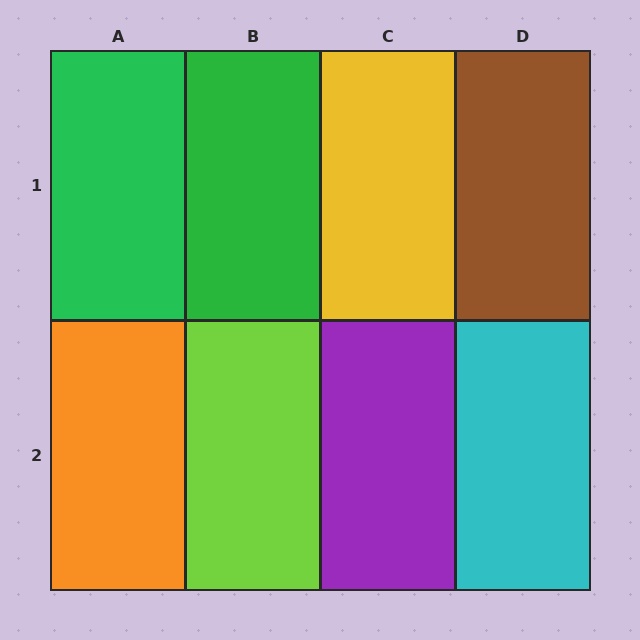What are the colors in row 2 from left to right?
Orange, lime, purple, cyan.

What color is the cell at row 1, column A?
Green.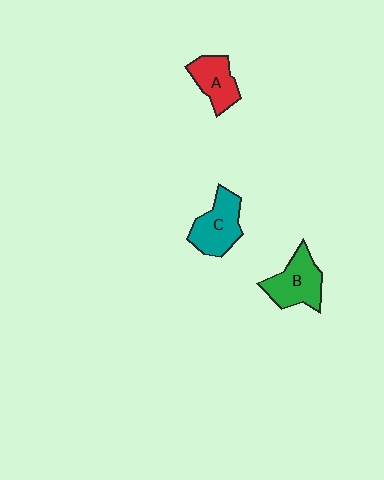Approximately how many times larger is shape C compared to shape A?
Approximately 1.2 times.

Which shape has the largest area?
Shape B (green).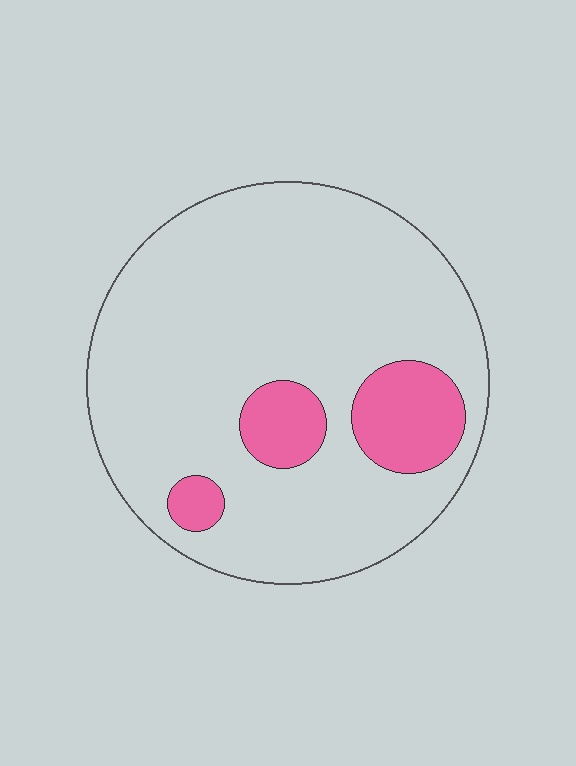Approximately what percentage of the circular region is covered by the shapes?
Approximately 15%.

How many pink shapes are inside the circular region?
3.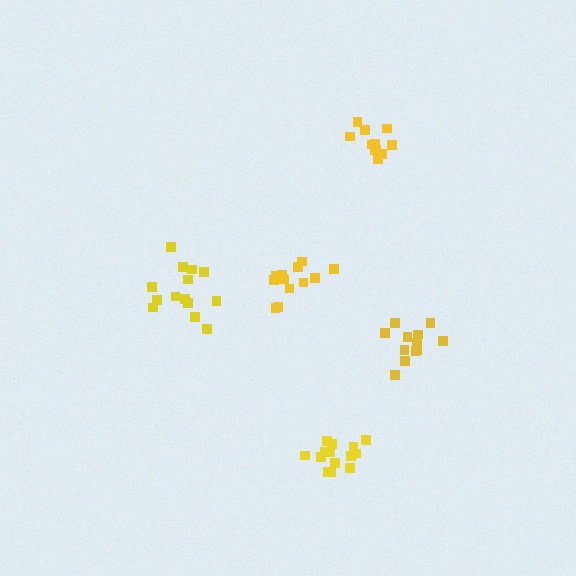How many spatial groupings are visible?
There are 5 spatial groupings.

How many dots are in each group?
Group 1: 14 dots, Group 2: 14 dots, Group 3: 11 dots, Group 4: 13 dots, Group 5: 12 dots (64 total).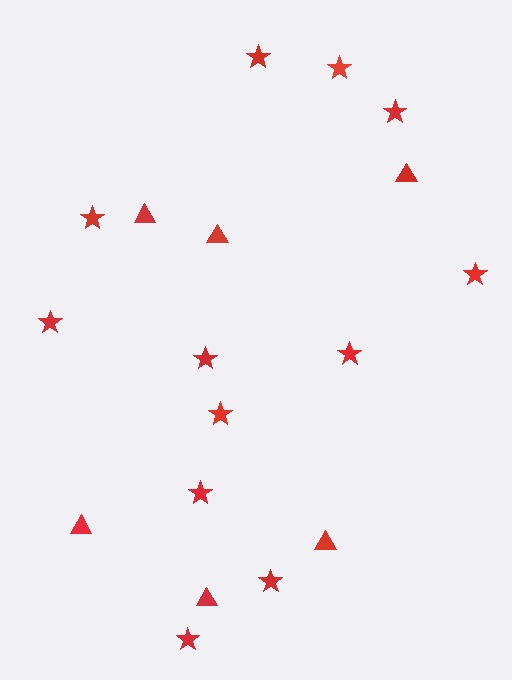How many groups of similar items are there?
There are 2 groups: one group of triangles (6) and one group of stars (12).